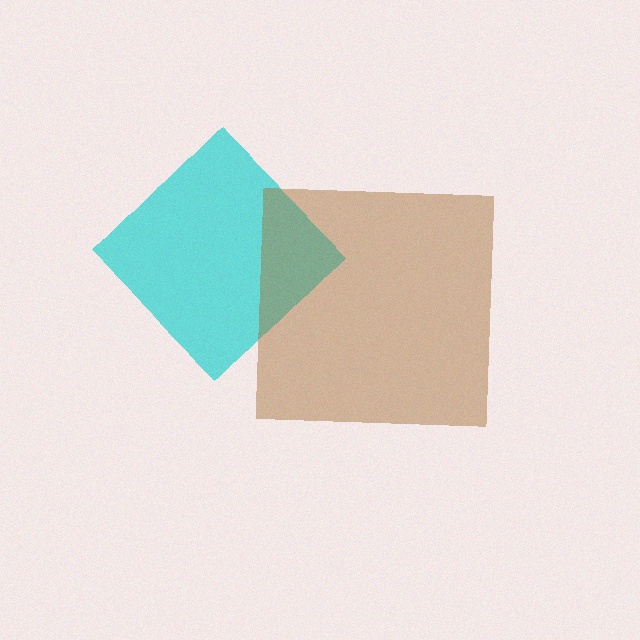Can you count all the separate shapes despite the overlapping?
Yes, there are 2 separate shapes.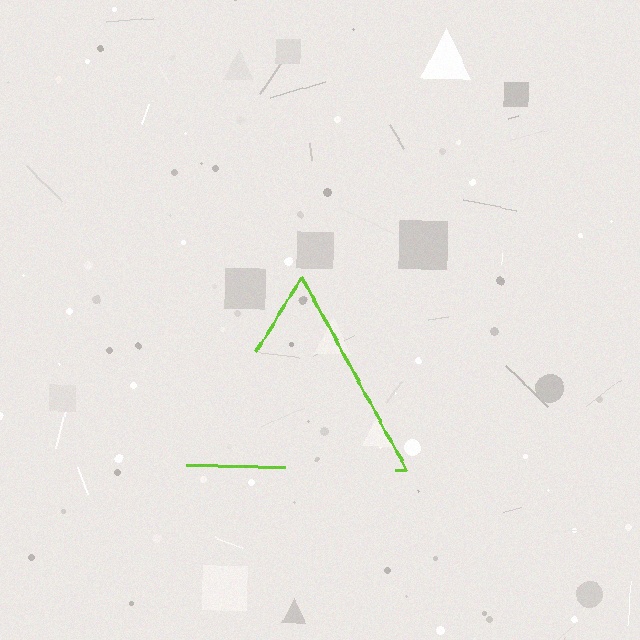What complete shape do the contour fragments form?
The contour fragments form a triangle.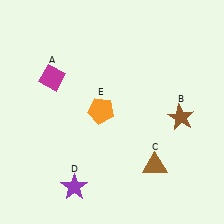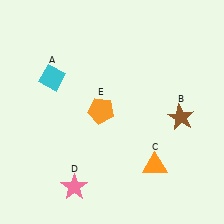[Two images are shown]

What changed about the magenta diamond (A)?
In Image 1, A is magenta. In Image 2, it changed to cyan.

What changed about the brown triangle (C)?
In Image 1, C is brown. In Image 2, it changed to orange.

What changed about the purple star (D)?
In Image 1, D is purple. In Image 2, it changed to pink.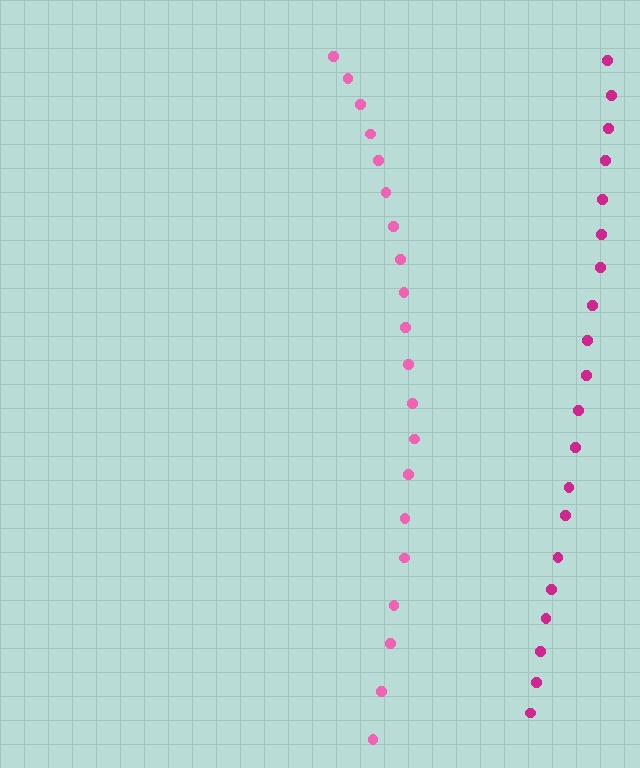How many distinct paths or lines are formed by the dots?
There are 2 distinct paths.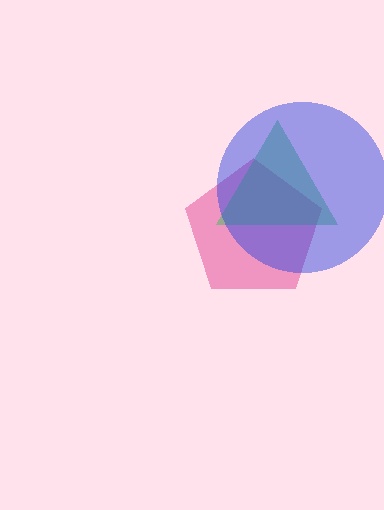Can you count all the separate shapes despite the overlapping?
Yes, there are 3 separate shapes.